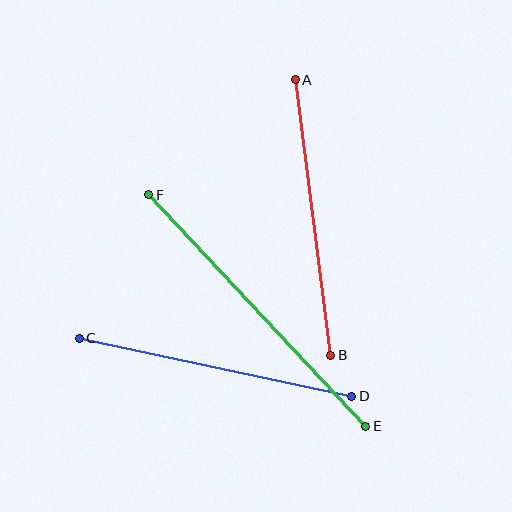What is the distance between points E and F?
The distance is approximately 317 pixels.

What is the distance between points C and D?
The distance is approximately 279 pixels.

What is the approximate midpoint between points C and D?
The midpoint is at approximately (216, 367) pixels.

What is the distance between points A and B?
The distance is approximately 278 pixels.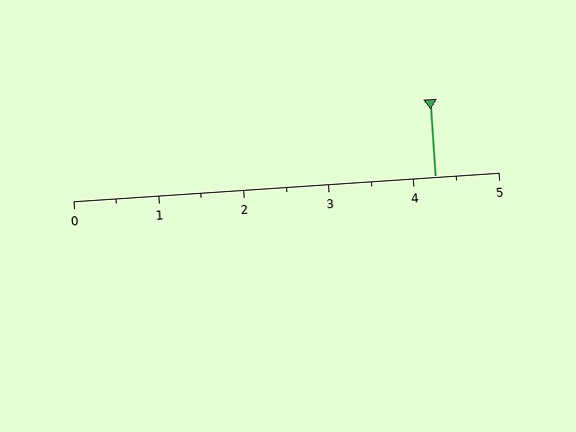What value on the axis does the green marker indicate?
The marker indicates approximately 4.2.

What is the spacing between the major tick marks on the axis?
The major ticks are spaced 1 apart.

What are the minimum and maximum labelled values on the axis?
The axis runs from 0 to 5.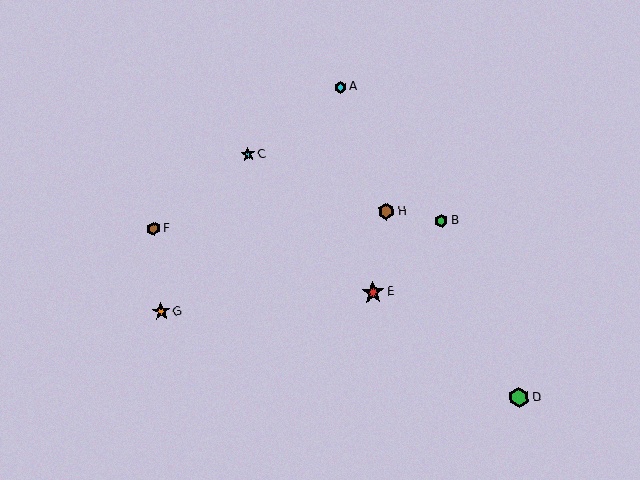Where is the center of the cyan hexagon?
The center of the cyan hexagon is at (340, 87).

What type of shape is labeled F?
Shape F is a brown hexagon.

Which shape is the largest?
The red star (labeled E) is the largest.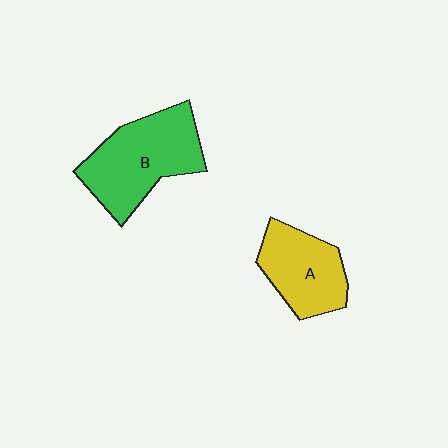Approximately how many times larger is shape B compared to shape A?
Approximately 1.4 times.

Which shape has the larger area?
Shape B (green).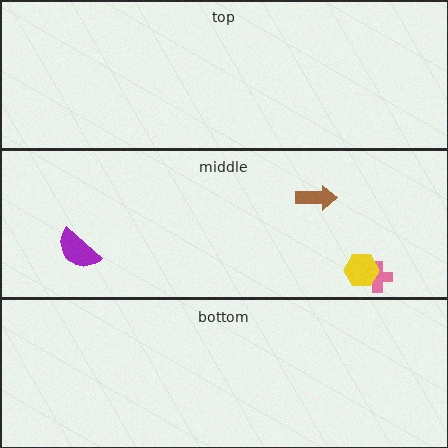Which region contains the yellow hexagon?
The middle region.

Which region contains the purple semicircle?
The middle region.